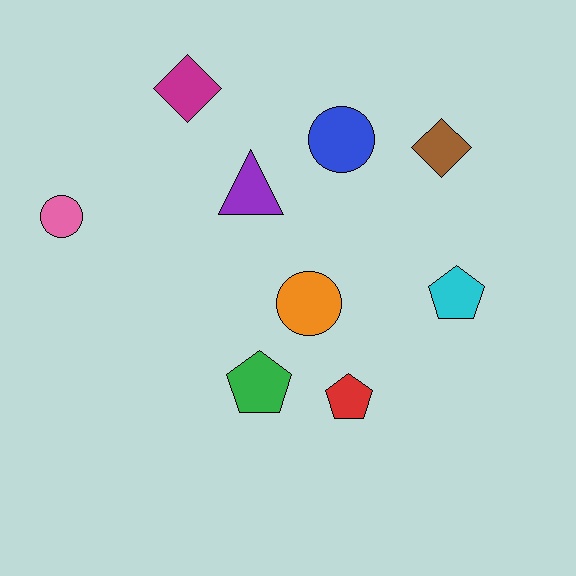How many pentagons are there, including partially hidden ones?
There are 3 pentagons.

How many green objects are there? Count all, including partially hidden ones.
There is 1 green object.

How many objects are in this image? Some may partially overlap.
There are 9 objects.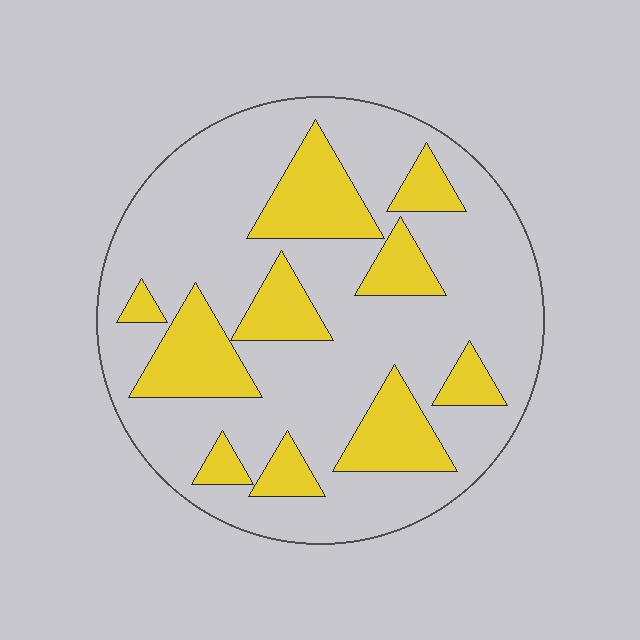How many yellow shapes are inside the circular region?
10.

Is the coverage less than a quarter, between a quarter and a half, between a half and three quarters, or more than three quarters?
Between a quarter and a half.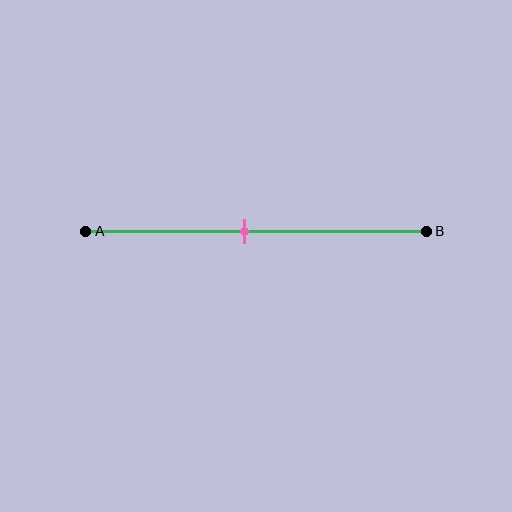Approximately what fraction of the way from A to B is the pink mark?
The pink mark is approximately 45% of the way from A to B.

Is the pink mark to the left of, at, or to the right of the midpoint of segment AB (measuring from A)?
The pink mark is to the left of the midpoint of segment AB.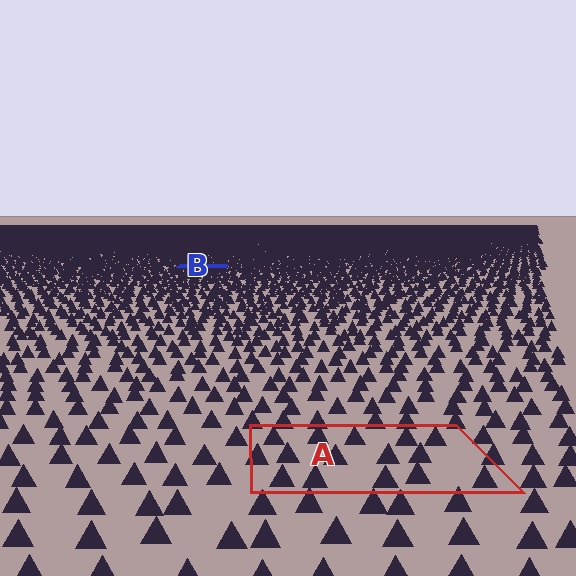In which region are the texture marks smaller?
The texture marks are smaller in region B, because it is farther away.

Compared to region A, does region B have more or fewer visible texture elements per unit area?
Region B has more texture elements per unit area — they are packed more densely because it is farther away.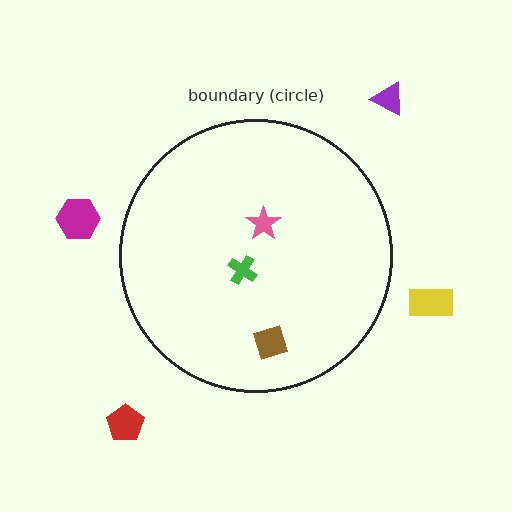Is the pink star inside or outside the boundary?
Inside.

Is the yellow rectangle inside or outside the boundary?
Outside.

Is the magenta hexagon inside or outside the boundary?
Outside.